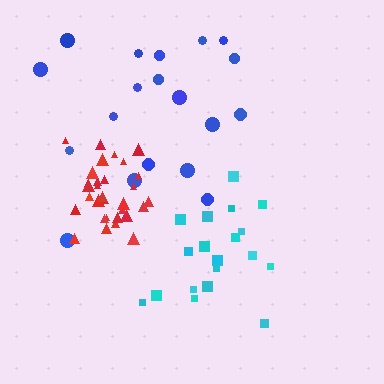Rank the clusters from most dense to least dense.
red, cyan, blue.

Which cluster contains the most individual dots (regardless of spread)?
Red (32).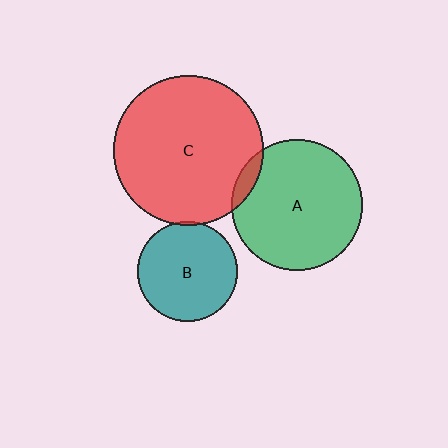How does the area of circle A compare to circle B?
Approximately 1.7 times.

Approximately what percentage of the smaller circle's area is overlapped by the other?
Approximately 5%.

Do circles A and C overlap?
Yes.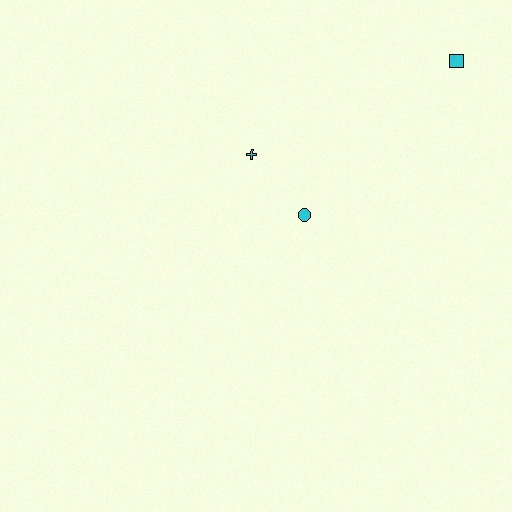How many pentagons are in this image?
There are no pentagons.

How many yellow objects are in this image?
There are no yellow objects.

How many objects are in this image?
There are 3 objects.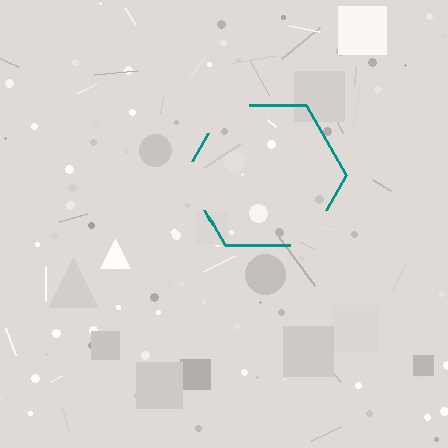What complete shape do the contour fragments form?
The contour fragments form a hexagon.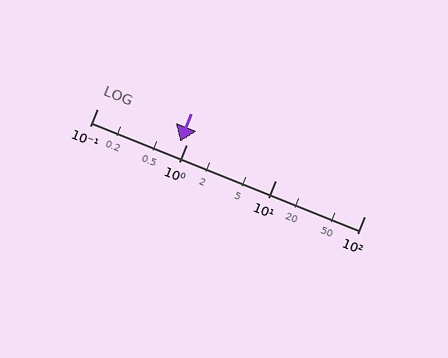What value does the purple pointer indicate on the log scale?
The pointer indicates approximately 0.86.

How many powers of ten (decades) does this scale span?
The scale spans 3 decades, from 0.1 to 100.